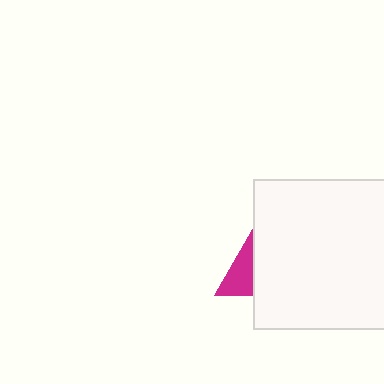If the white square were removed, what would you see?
You would see the complete magenta triangle.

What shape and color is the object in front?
The object in front is a white square.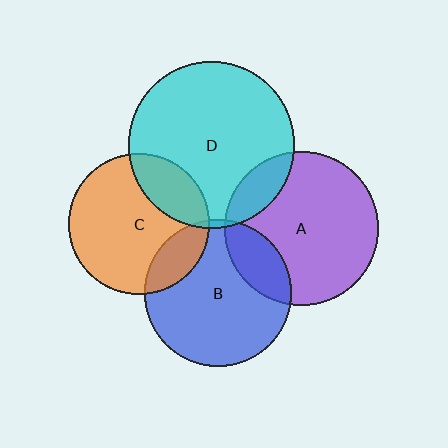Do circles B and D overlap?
Yes.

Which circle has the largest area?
Circle D (cyan).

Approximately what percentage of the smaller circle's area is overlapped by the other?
Approximately 5%.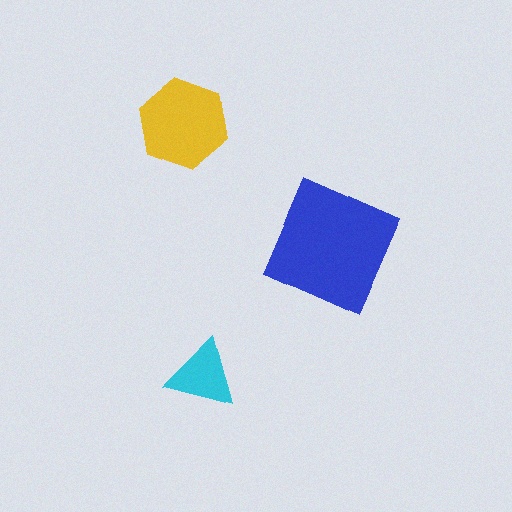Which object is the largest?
The blue square.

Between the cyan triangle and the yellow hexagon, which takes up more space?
The yellow hexagon.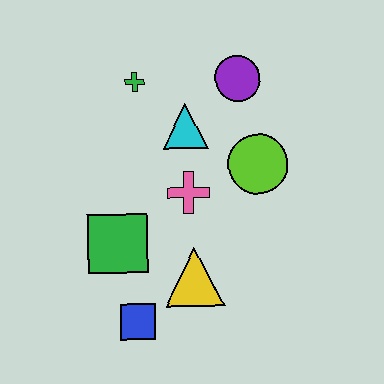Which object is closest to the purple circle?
The cyan triangle is closest to the purple circle.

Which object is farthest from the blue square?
The purple circle is farthest from the blue square.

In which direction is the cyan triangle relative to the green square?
The cyan triangle is above the green square.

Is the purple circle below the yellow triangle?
No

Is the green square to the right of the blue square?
No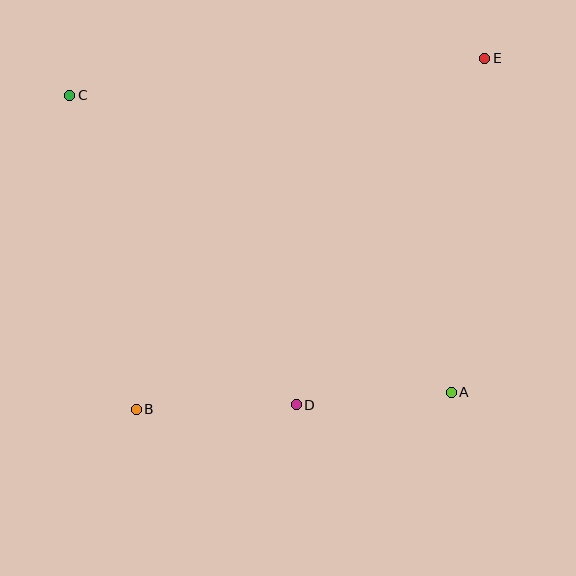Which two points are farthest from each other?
Points B and E are farthest from each other.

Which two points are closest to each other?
Points A and D are closest to each other.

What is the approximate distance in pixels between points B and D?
The distance between B and D is approximately 160 pixels.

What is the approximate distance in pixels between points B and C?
The distance between B and C is approximately 321 pixels.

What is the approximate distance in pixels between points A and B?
The distance between A and B is approximately 315 pixels.